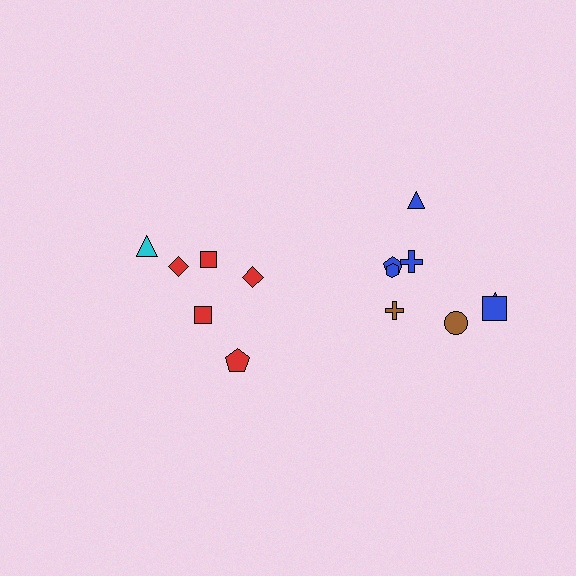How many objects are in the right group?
There are 8 objects.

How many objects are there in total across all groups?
There are 14 objects.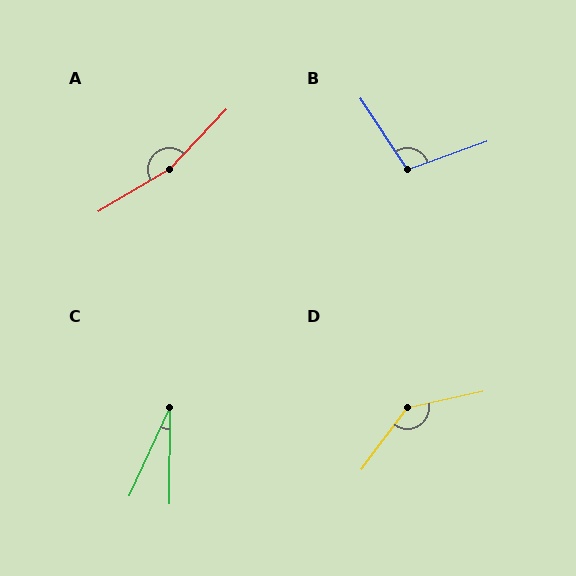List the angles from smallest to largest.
C (24°), B (104°), D (139°), A (165°).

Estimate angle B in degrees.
Approximately 104 degrees.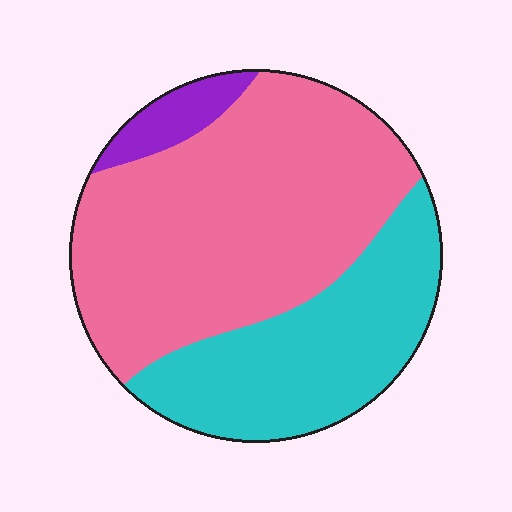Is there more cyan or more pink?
Pink.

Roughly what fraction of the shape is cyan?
Cyan takes up about one third (1/3) of the shape.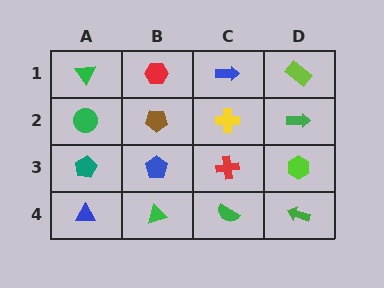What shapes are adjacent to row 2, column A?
A green triangle (row 1, column A), a teal pentagon (row 3, column A), a brown pentagon (row 2, column B).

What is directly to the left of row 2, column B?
A green circle.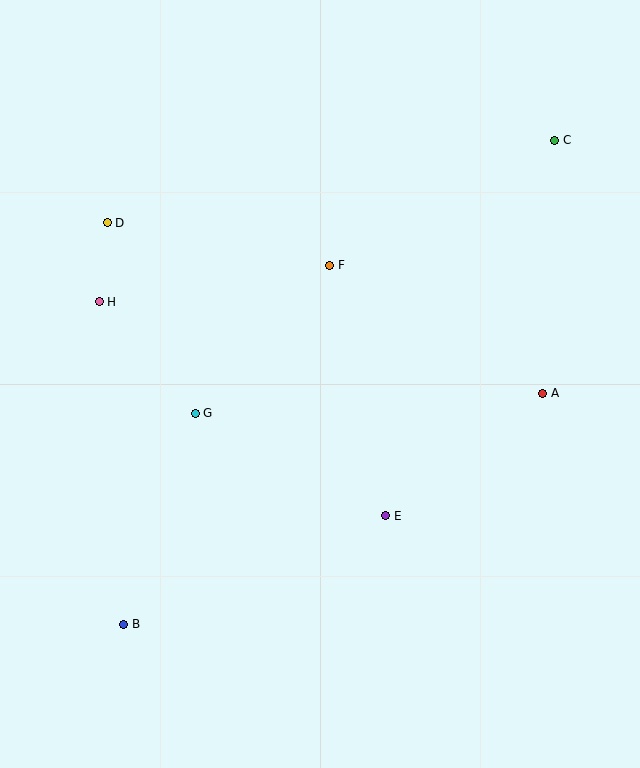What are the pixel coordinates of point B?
Point B is at (124, 624).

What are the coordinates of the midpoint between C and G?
The midpoint between C and G is at (375, 277).